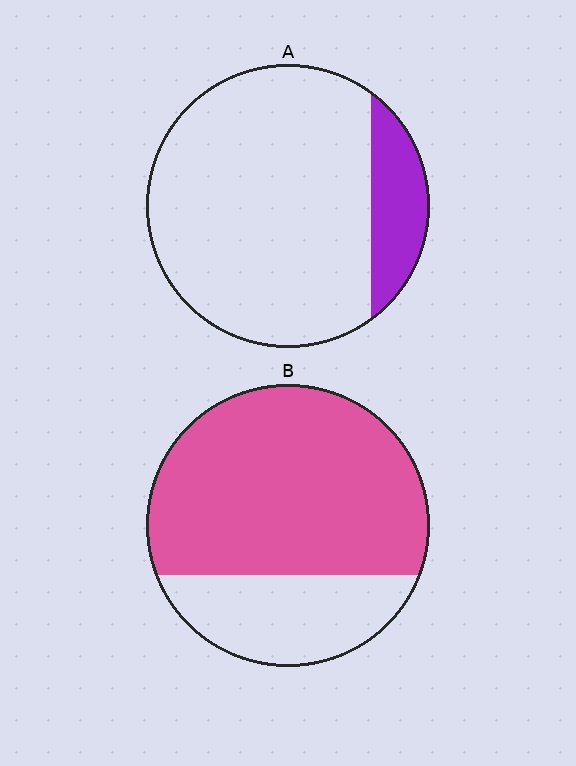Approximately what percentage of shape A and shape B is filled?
A is approximately 15% and B is approximately 70%.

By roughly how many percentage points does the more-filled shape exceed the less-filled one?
By roughly 55 percentage points (B over A).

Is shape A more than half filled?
No.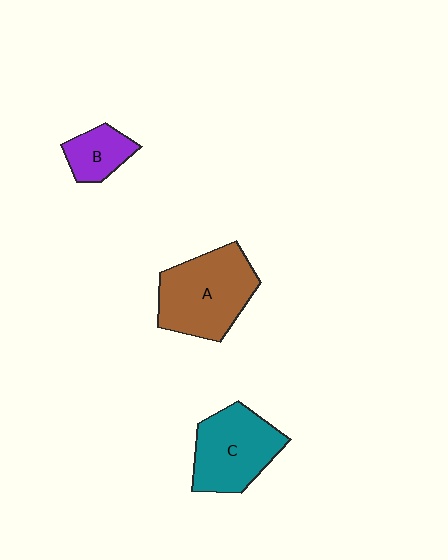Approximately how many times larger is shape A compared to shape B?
Approximately 2.4 times.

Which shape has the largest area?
Shape A (brown).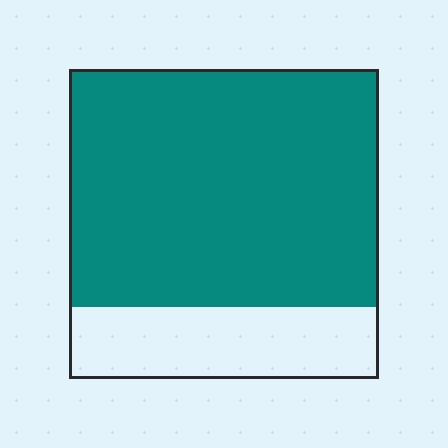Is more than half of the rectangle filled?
Yes.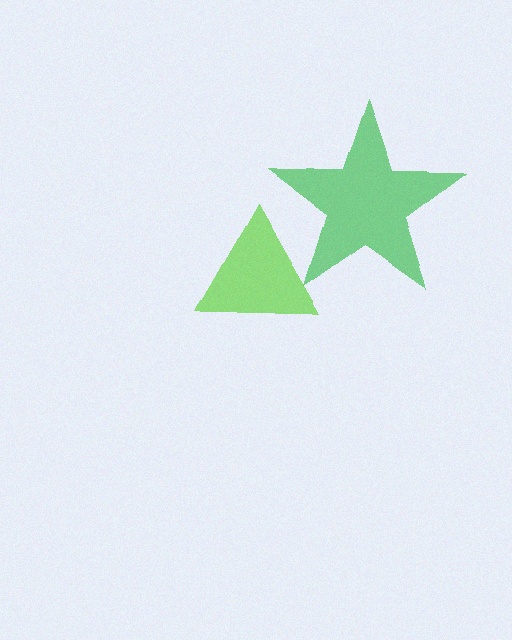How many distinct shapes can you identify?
There are 2 distinct shapes: a green star, a lime triangle.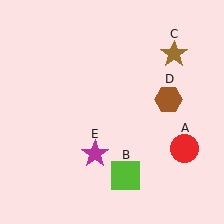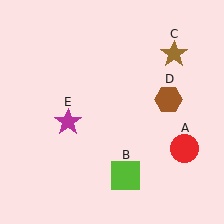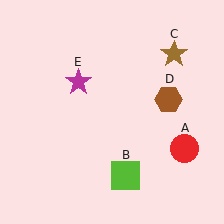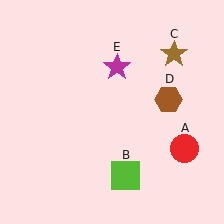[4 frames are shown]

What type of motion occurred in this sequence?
The magenta star (object E) rotated clockwise around the center of the scene.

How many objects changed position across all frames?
1 object changed position: magenta star (object E).